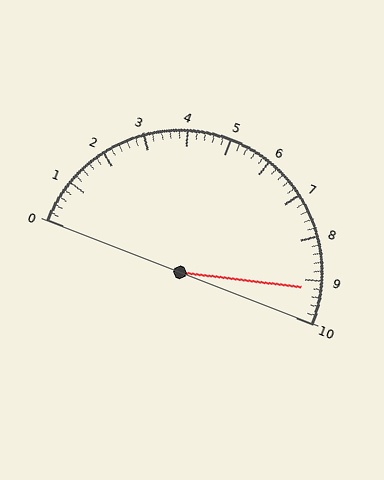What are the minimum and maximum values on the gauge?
The gauge ranges from 0 to 10.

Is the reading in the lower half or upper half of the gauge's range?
The reading is in the upper half of the range (0 to 10).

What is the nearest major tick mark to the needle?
The nearest major tick mark is 9.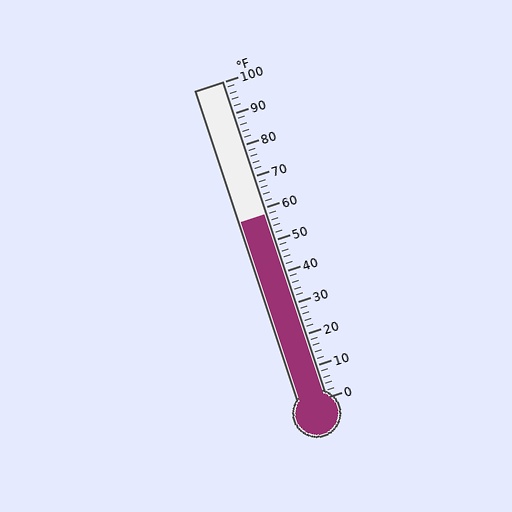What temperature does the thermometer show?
The thermometer shows approximately 58°F.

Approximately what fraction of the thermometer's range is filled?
The thermometer is filled to approximately 60% of its range.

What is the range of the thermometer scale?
The thermometer scale ranges from 0°F to 100°F.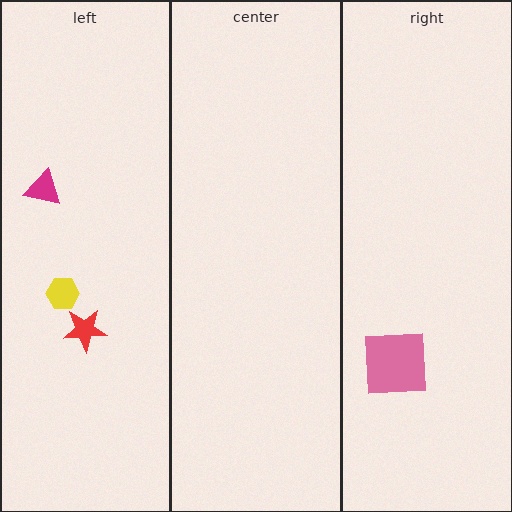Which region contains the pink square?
The right region.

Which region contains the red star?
The left region.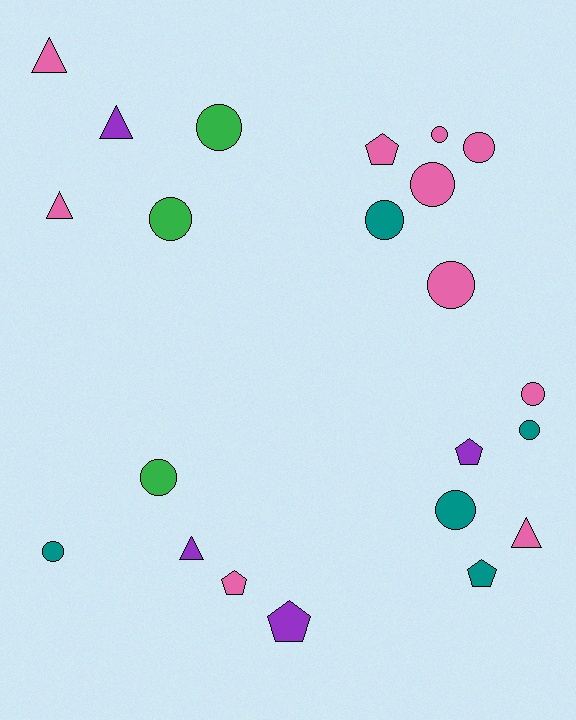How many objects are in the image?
There are 22 objects.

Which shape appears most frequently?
Circle, with 12 objects.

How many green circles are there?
There are 3 green circles.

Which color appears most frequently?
Pink, with 10 objects.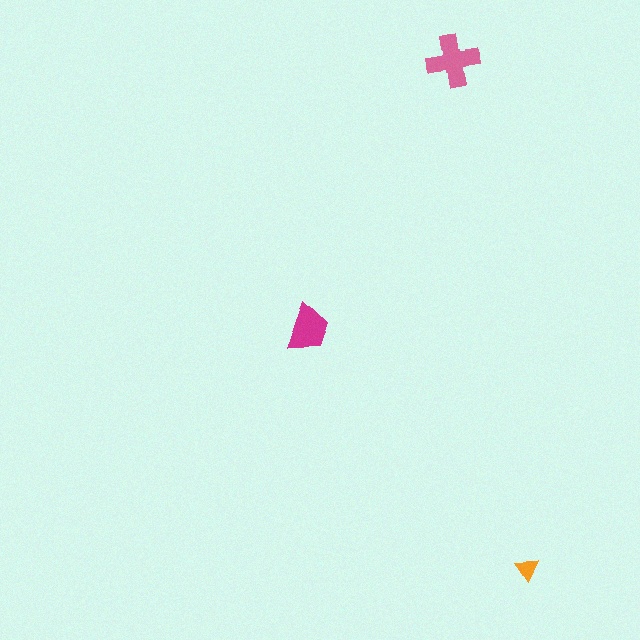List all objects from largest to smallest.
The pink cross, the magenta trapezoid, the orange triangle.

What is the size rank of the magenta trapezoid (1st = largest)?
2nd.